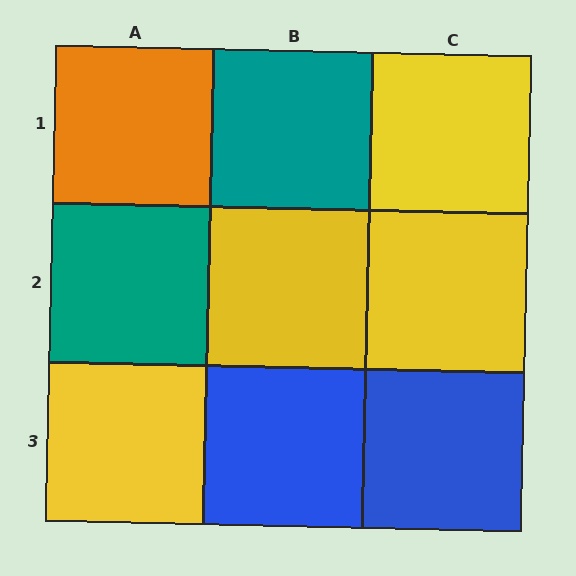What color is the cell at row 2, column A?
Teal.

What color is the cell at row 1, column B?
Teal.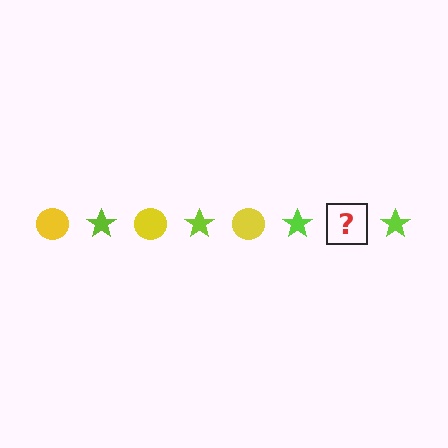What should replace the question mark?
The question mark should be replaced with a yellow circle.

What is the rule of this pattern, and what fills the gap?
The rule is that the pattern alternates between yellow circle and lime star. The gap should be filled with a yellow circle.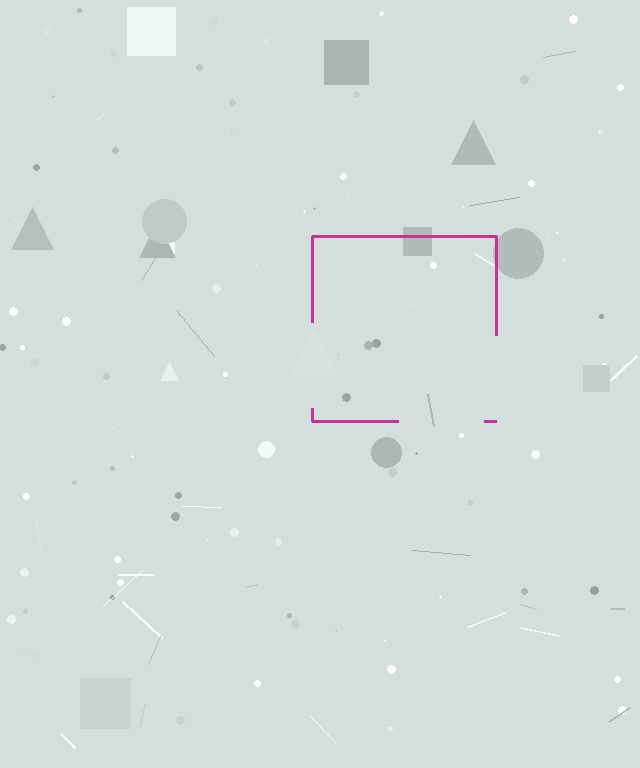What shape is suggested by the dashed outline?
The dashed outline suggests a square.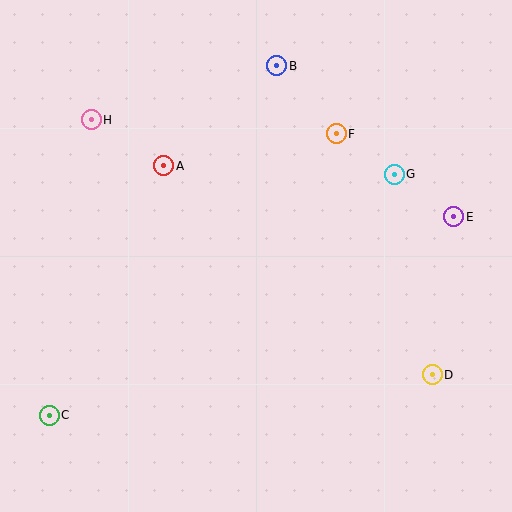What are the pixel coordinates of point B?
Point B is at (277, 66).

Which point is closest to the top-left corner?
Point H is closest to the top-left corner.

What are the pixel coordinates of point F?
Point F is at (336, 134).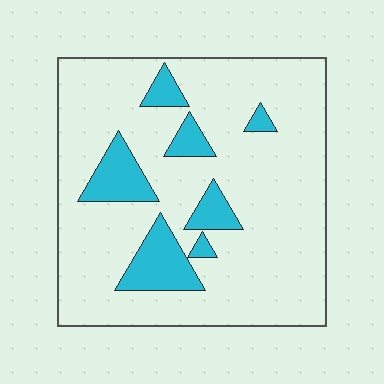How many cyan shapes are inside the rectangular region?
7.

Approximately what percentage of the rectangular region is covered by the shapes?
Approximately 15%.